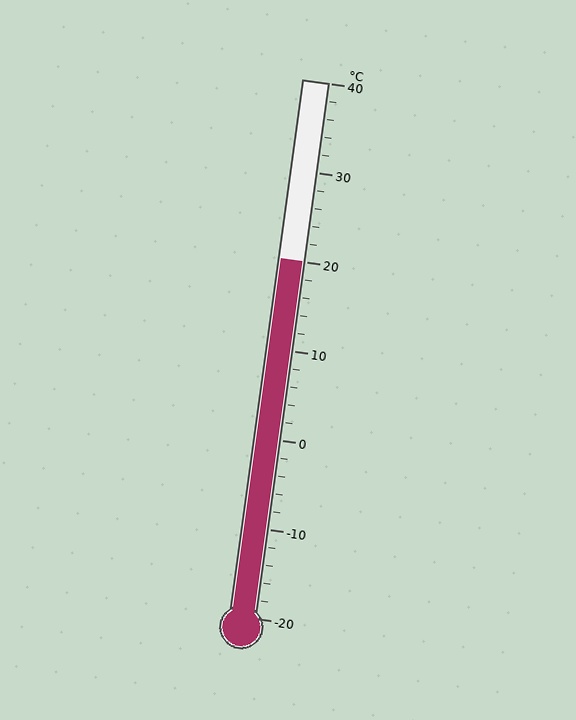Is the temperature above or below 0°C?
The temperature is above 0°C.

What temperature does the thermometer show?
The thermometer shows approximately 20°C.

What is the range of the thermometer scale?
The thermometer scale ranges from -20°C to 40°C.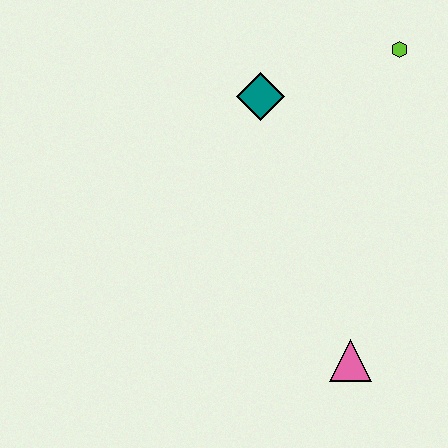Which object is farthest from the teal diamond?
The pink triangle is farthest from the teal diamond.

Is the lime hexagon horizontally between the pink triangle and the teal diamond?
No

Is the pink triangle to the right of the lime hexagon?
No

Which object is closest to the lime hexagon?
The teal diamond is closest to the lime hexagon.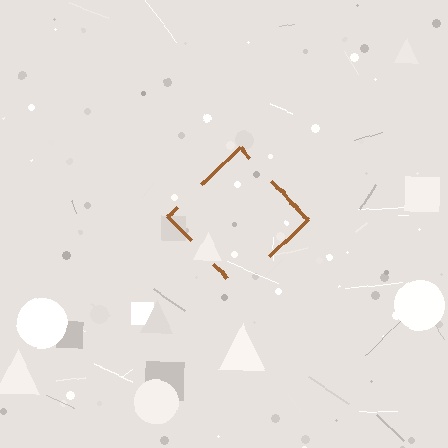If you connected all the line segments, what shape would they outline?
They would outline a diamond.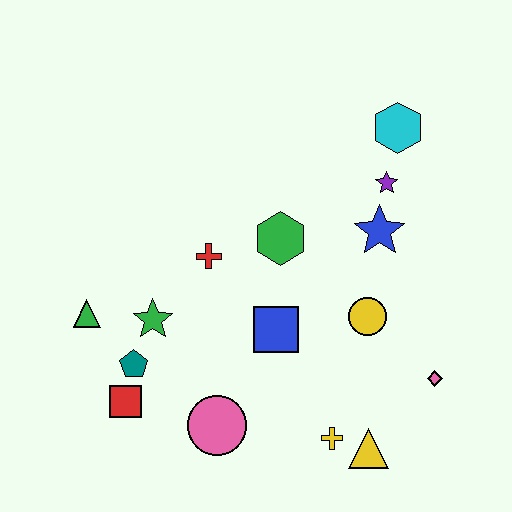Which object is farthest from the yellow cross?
The cyan hexagon is farthest from the yellow cross.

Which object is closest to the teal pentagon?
The red square is closest to the teal pentagon.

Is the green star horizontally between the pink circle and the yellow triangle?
No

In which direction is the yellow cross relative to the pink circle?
The yellow cross is to the right of the pink circle.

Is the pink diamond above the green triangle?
No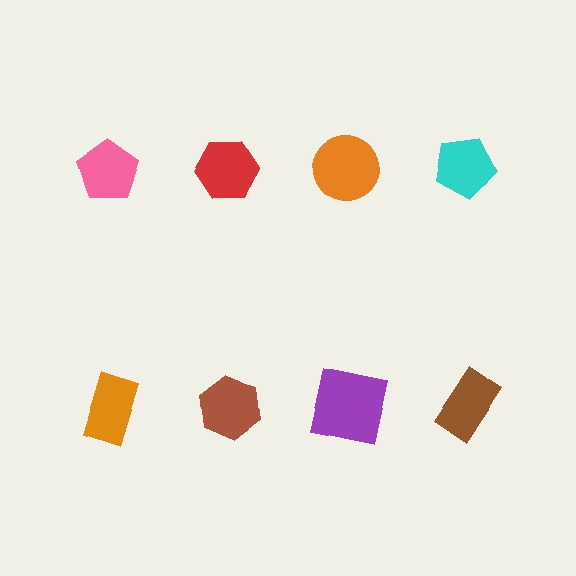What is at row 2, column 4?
A brown rectangle.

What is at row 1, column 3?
An orange circle.